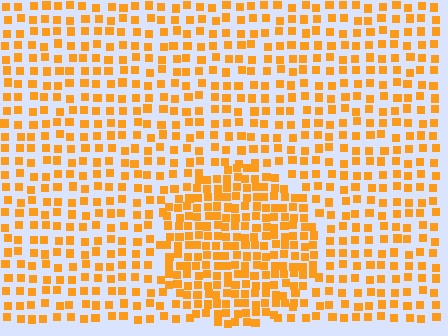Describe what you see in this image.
The image contains small orange elements arranged at two different densities. A circle-shaped region is visible where the elements are more densely packed than the surrounding area.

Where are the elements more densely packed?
The elements are more densely packed inside the circle boundary.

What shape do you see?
I see a circle.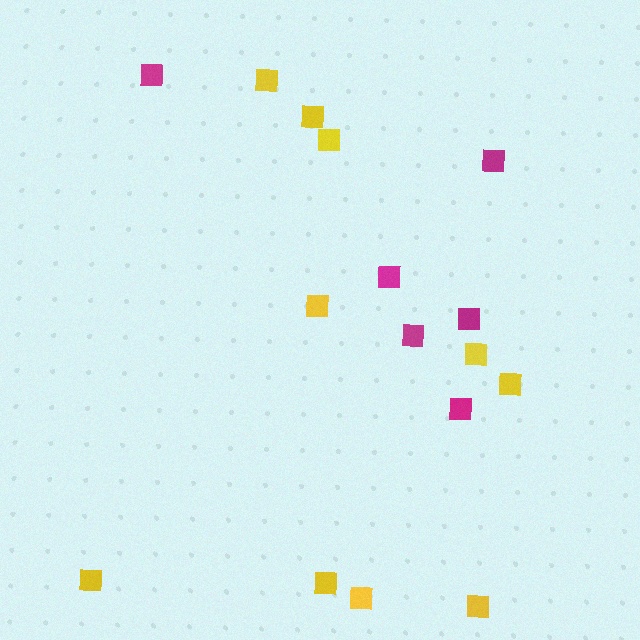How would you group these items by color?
There are 2 groups: one group of yellow squares (10) and one group of magenta squares (6).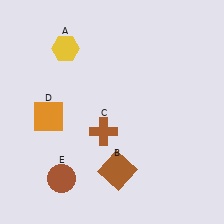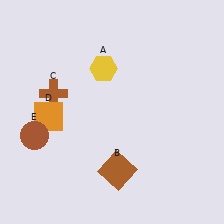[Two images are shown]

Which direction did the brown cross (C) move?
The brown cross (C) moved left.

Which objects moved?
The objects that moved are: the yellow hexagon (A), the brown cross (C), the brown circle (E).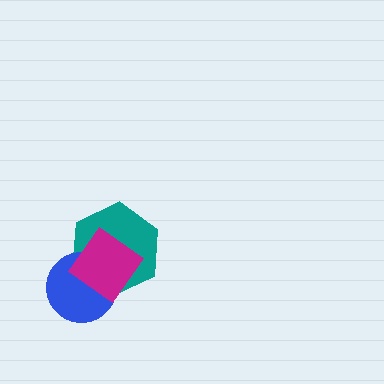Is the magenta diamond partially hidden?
No, no other shape covers it.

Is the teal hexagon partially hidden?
Yes, it is partially covered by another shape.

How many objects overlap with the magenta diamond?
2 objects overlap with the magenta diamond.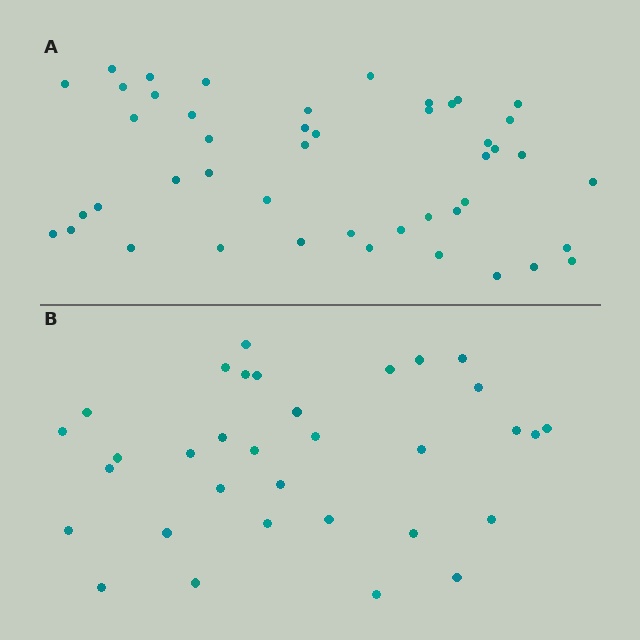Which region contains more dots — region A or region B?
Region A (the top region) has more dots.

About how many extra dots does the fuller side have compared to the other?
Region A has approximately 15 more dots than region B.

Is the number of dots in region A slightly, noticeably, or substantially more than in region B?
Region A has noticeably more, but not dramatically so. The ratio is roughly 1.4 to 1.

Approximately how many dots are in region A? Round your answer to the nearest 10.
About 50 dots. (The exact count is 46, which rounds to 50.)